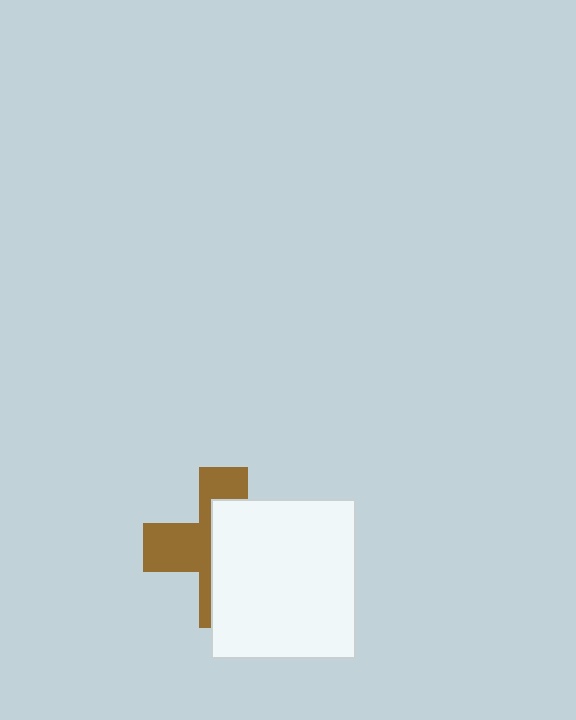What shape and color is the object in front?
The object in front is a white rectangle.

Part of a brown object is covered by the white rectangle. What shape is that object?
It is a cross.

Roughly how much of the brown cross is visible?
A small part of it is visible (roughly 44%).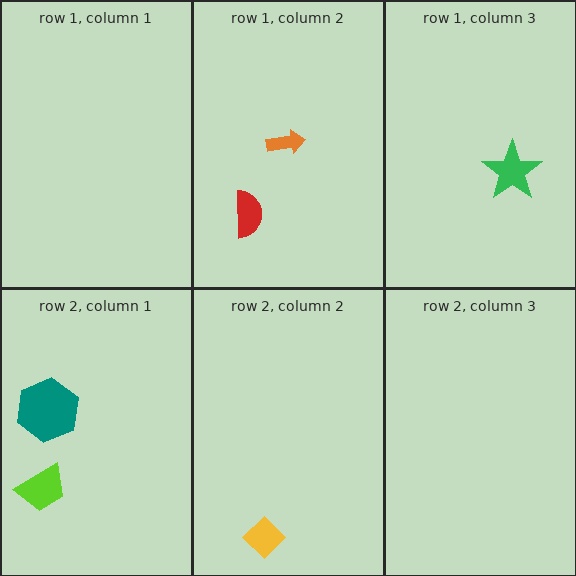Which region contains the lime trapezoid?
The row 2, column 1 region.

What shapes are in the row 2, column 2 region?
The yellow diamond.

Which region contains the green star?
The row 1, column 3 region.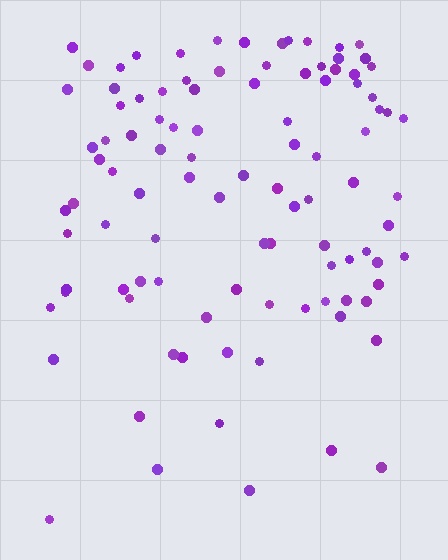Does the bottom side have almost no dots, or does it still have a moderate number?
Still a moderate number, just noticeably fewer than the top.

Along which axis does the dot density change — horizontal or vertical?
Vertical.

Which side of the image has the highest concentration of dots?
The top.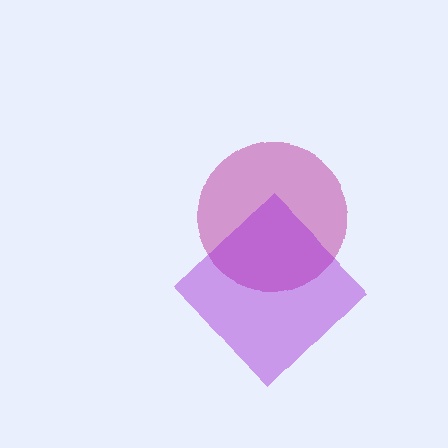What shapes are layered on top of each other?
The layered shapes are: a magenta circle, a purple diamond.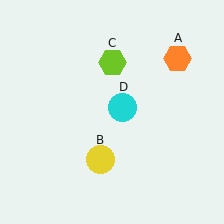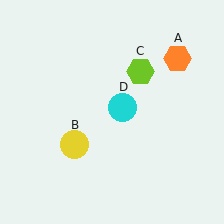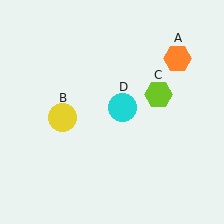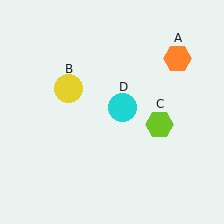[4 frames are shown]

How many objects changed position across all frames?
2 objects changed position: yellow circle (object B), lime hexagon (object C).